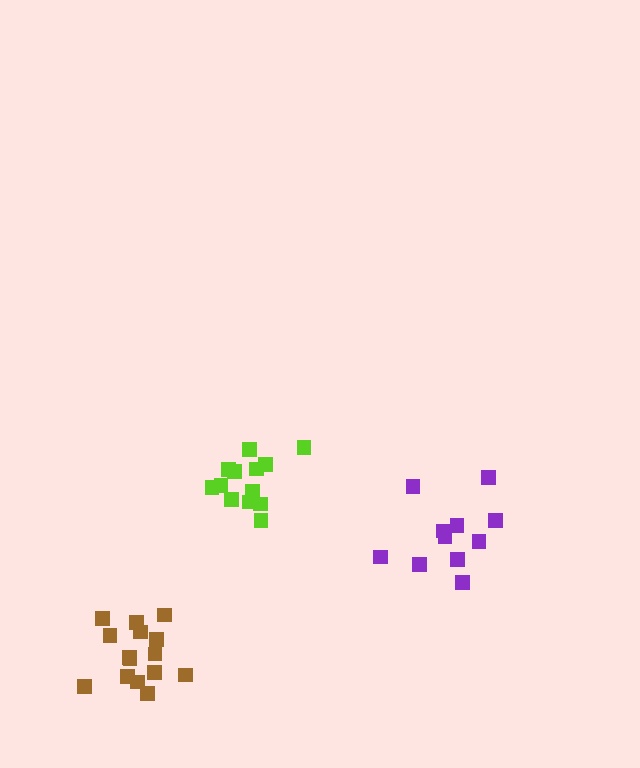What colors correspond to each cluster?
The clusters are colored: purple, brown, lime.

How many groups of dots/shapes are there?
There are 3 groups.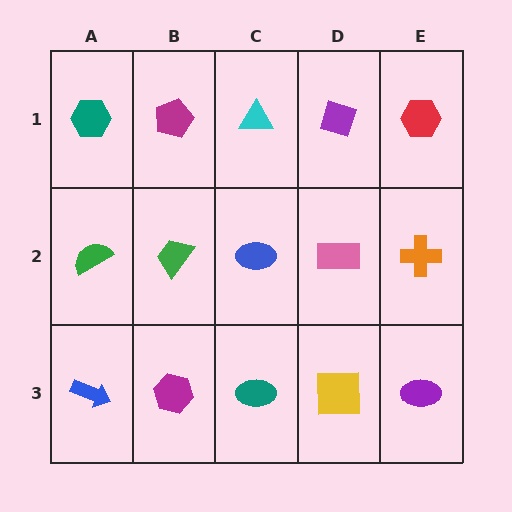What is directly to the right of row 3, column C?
A yellow square.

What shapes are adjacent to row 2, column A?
A teal hexagon (row 1, column A), a blue arrow (row 3, column A), a green trapezoid (row 2, column B).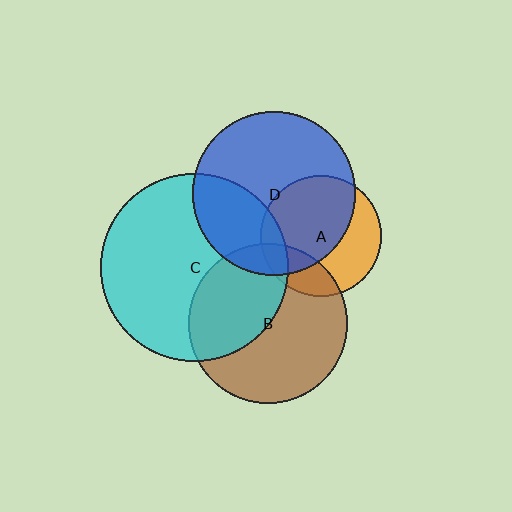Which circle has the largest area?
Circle C (cyan).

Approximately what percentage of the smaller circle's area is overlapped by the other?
Approximately 40%.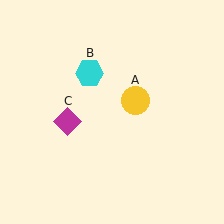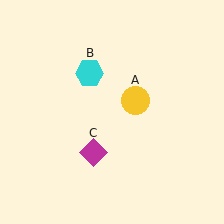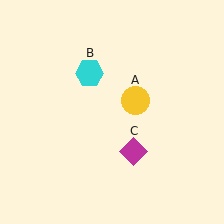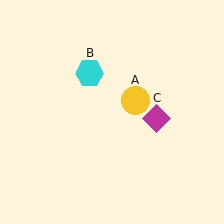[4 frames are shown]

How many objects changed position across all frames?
1 object changed position: magenta diamond (object C).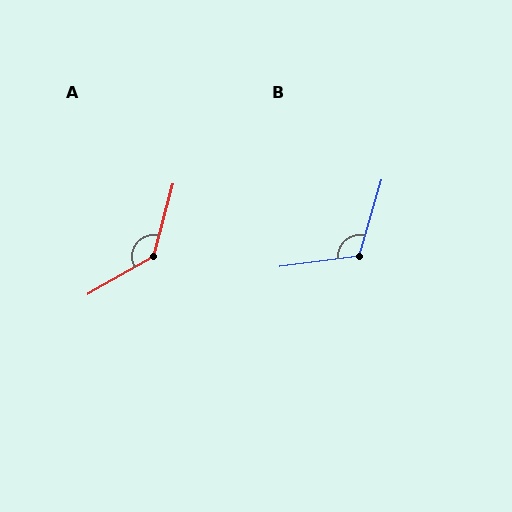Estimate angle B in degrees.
Approximately 113 degrees.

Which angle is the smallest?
B, at approximately 113 degrees.